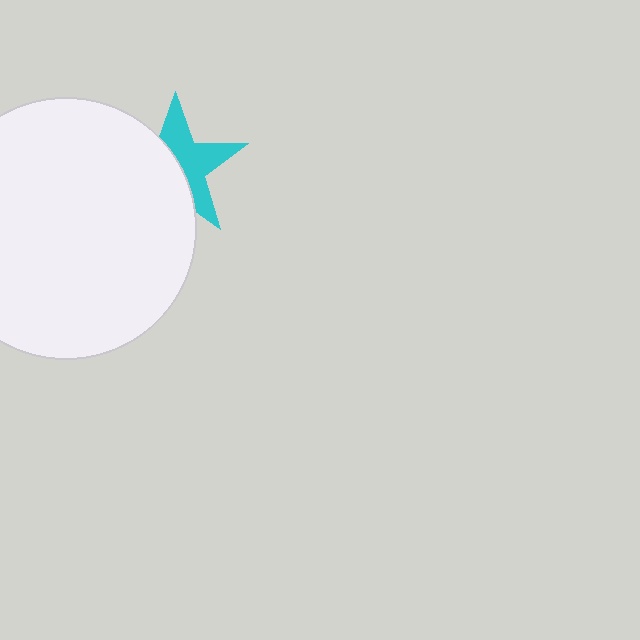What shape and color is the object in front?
The object in front is a white circle.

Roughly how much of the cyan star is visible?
About half of it is visible (roughly 50%).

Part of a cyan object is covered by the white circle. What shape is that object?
It is a star.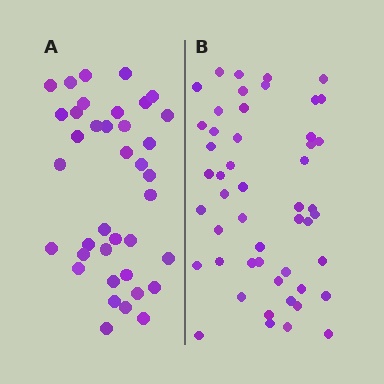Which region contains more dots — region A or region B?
Region B (the right region) has more dots.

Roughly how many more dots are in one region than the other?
Region B has roughly 12 or so more dots than region A.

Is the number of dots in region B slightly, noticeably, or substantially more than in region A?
Region B has noticeably more, but not dramatically so. The ratio is roughly 1.3 to 1.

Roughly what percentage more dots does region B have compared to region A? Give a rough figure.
About 30% more.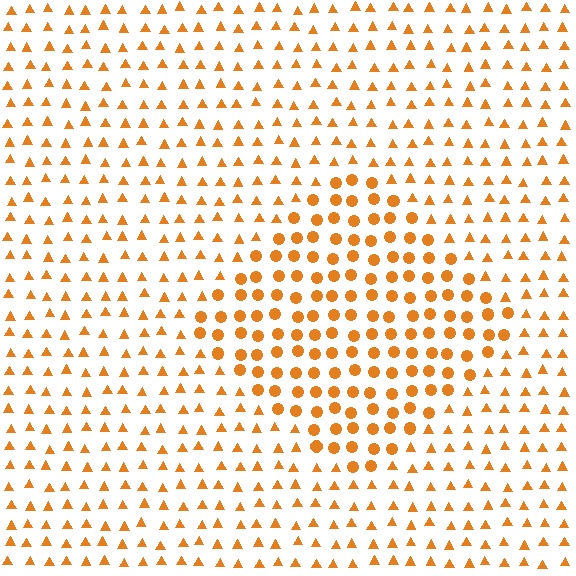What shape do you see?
I see a diamond.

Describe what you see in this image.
The image is filled with small orange elements arranged in a uniform grid. A diamond-shaped region contains circles, while the surrounding area contains triangles. The boundary is defined purely by the change in element shape.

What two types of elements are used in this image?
The image uses circles inside the diamond region and triangles outside it.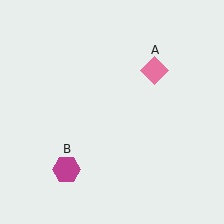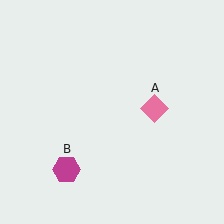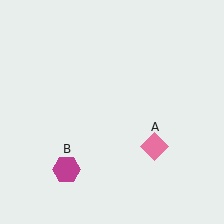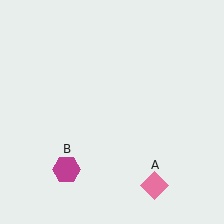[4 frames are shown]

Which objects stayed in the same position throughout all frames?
Magenta hexagon (object B) remained stationary.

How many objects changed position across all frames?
1 object changed position: pink diamond (object A).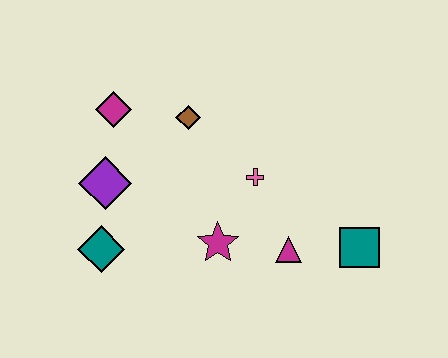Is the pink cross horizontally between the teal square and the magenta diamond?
Yes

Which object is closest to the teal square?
The magenta triangle is closest to the teal square.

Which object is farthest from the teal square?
The magenta diamond is farthest from the teal square.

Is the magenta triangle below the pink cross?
Yes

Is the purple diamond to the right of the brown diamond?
No